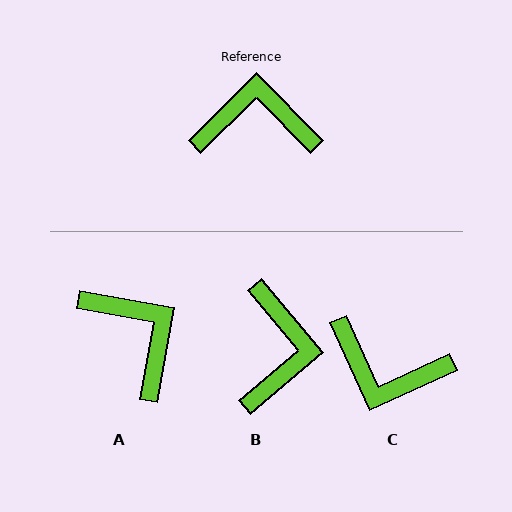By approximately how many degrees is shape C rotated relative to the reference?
Approximately 160 degrees counter-clockwise.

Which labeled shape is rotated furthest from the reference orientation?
C, about 160 degrees away.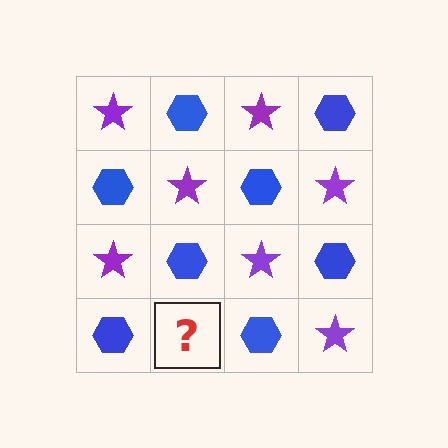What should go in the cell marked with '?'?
The missing cell should contain a purple star.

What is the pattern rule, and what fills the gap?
The rule is that it alternates purple star and blue hexagon in a checkerboard pattern. The gap should be filled with a purple star.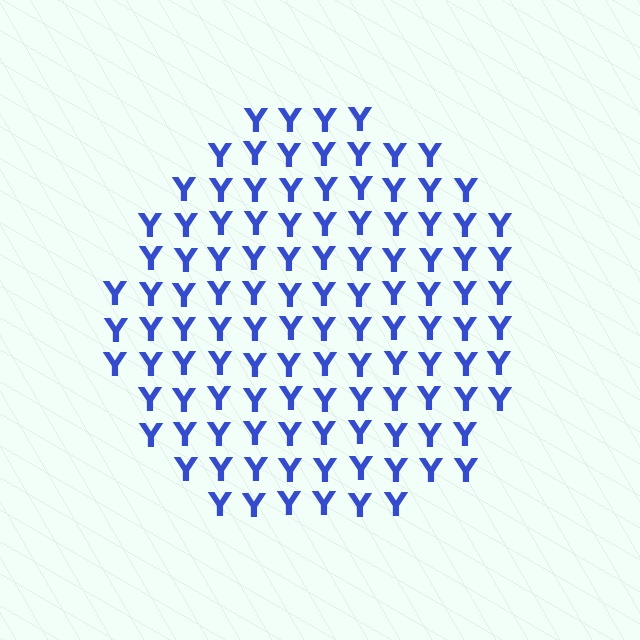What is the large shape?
The large shape is a circle.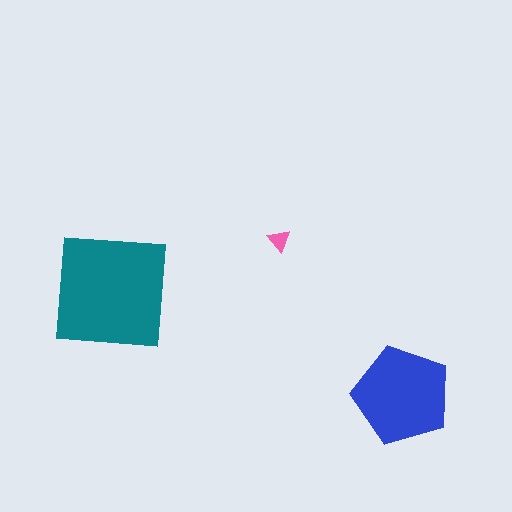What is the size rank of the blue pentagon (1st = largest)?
2nd.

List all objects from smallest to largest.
The pink triangle, the blue pentagon, the teal square.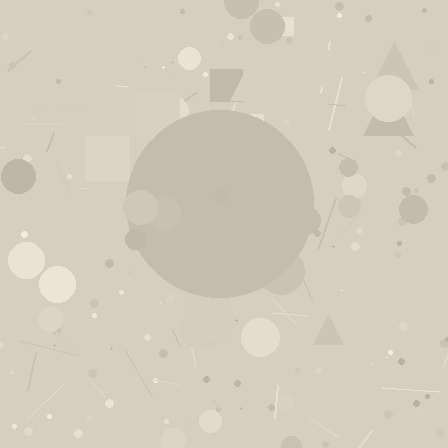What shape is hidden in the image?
A circle is hidden in the image.